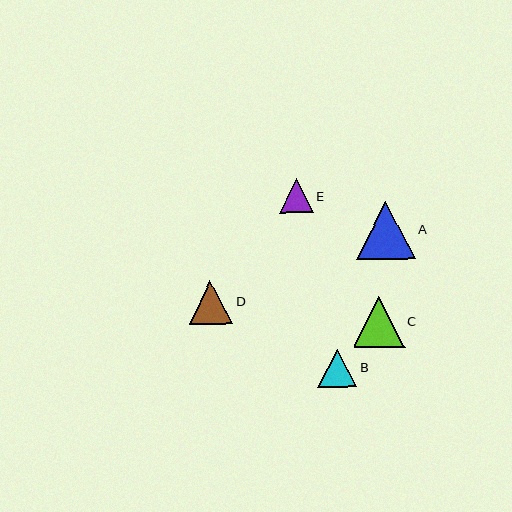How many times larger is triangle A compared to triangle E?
Triangle A is approximately 1.7 times the size of triangle E.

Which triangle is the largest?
Triangle A is the largest with a size of approximately 58 pixels.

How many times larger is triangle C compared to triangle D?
Triangle C is approximately 1.2 times the size of triangle D.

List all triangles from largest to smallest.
From largest to smallest: A, C, D, B, E.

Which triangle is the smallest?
Triangle E is the smallest with a size of approximately 34 pixels.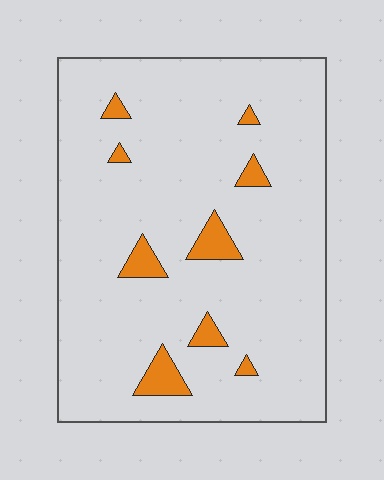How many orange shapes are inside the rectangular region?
9.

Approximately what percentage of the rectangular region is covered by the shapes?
Approximately 5%.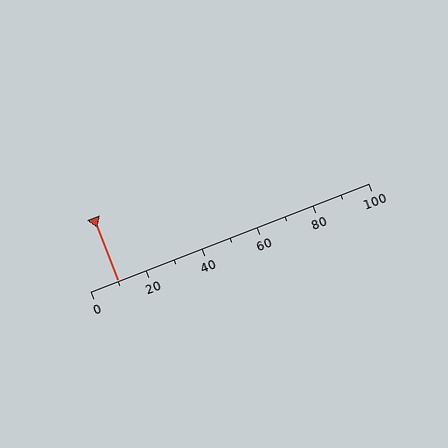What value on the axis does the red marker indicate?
The marker indicates approximately 10.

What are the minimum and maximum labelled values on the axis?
The axis runs from 0 to 100.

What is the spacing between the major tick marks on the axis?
The major ticks are spaced 20 apart.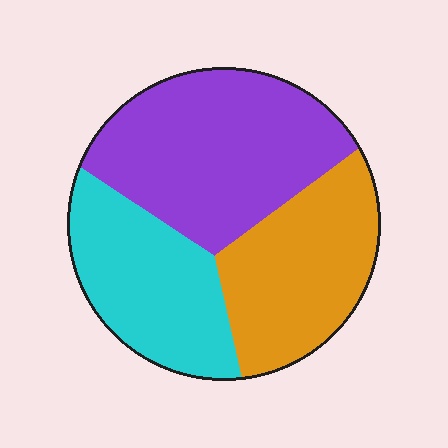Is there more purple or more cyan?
Purple.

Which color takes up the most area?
Purple, at roughly 40%.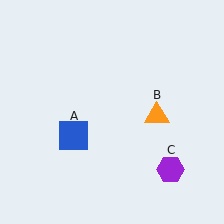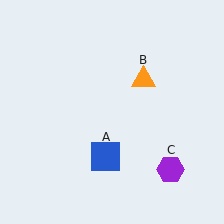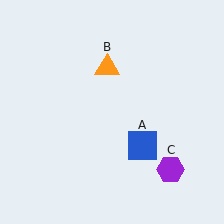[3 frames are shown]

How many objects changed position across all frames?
2 objects changed position: blue square (object A), orange triangle (object B).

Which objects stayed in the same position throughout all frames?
Purple hexagon (object C) remained stationary.